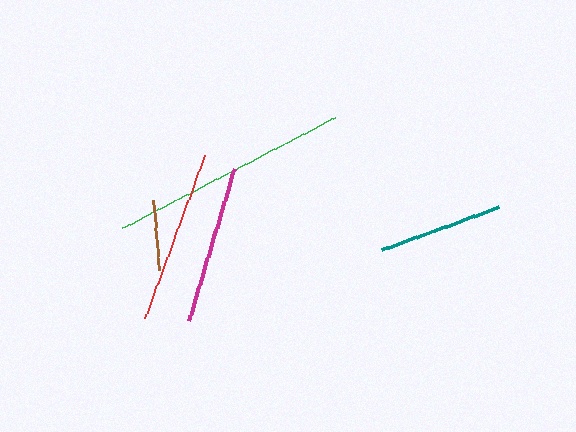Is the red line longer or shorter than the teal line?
The red line is longer than the teal line.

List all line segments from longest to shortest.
From longest to shortest: green, red, magenta, teal, brown.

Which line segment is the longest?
The green line is the longest at approximately 239 pixels.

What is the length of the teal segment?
The teal segment is approximately 126 pixels long.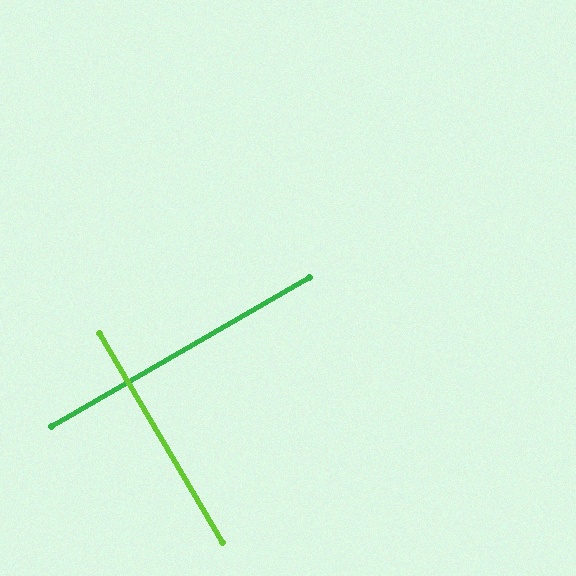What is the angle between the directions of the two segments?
Approximately 89 degrees.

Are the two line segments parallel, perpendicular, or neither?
Perpendicular — they meet at approximately 89°.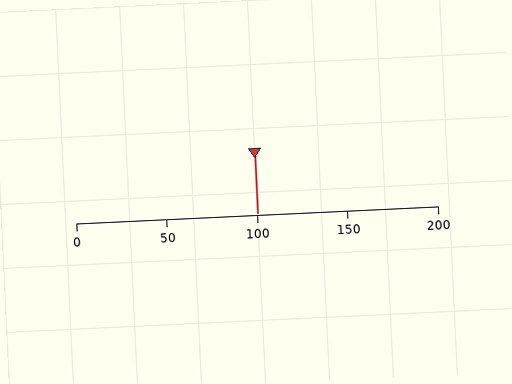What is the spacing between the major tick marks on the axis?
The major ticks are spaced 50 apart.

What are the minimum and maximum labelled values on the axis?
The axis runs from 0 to 200.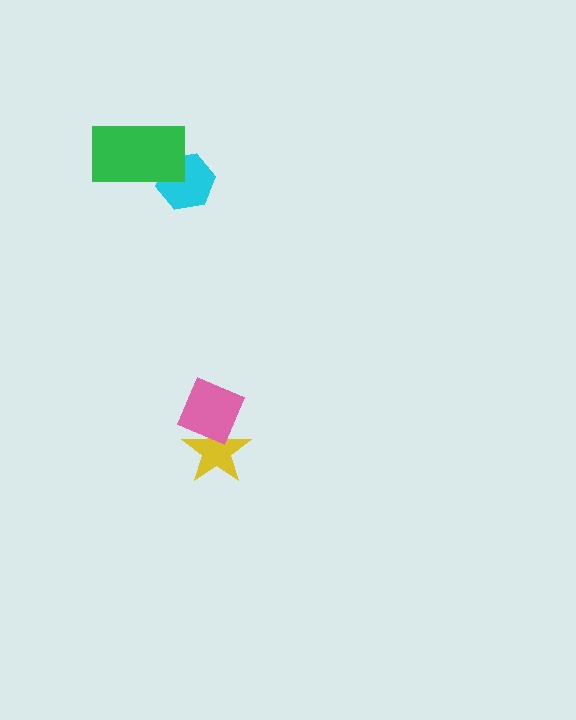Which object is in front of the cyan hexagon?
The green rectangle is in front of the cyan hexagon.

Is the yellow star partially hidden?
Yes, it is partially covered by another shape.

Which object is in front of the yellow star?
The pink diamond is in front of the yellow star.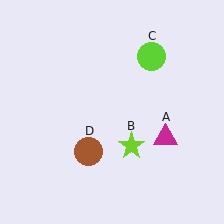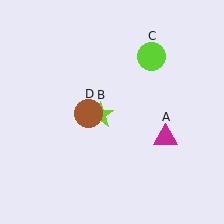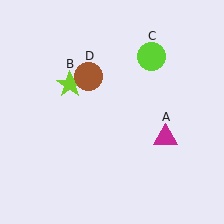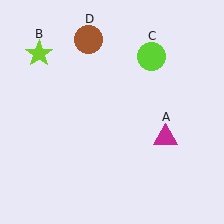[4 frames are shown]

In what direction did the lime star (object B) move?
The lime star (object B) moved up and to the left.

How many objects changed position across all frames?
2 objects changed position: lime star (object B), brown circle (object D).